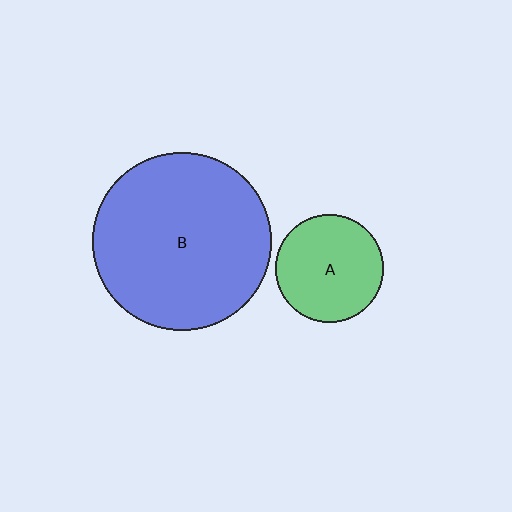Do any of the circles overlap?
No, none of the circles overlap.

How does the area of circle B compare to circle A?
Approximately 2.7 times.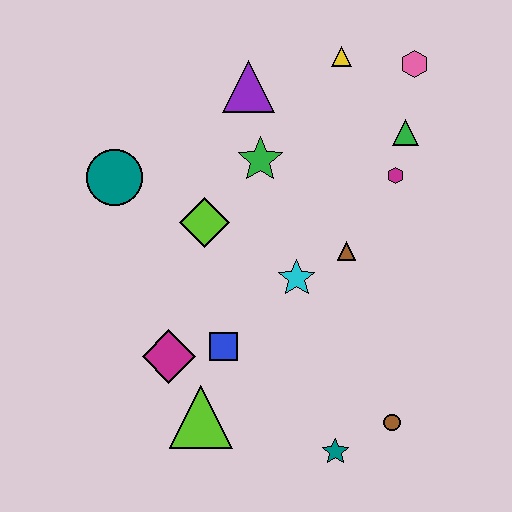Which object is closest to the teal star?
The brown circle is closest to the teal star.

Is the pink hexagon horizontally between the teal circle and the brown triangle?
No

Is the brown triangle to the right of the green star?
Yes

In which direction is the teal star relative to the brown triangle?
The teal star is below the brown triangle.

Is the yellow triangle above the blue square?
Yes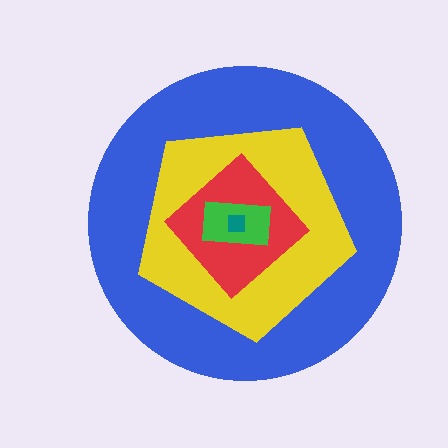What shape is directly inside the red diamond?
The green rectangle.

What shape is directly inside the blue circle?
The yellow pentagon.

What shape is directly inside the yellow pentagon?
The red diamond.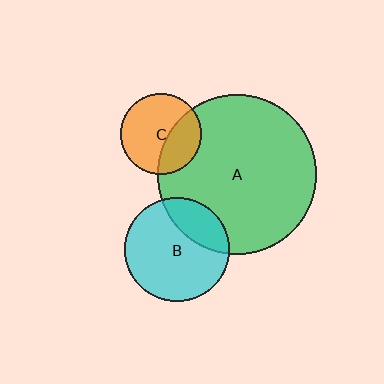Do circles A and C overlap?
Yes.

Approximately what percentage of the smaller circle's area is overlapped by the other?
Approximately 35%.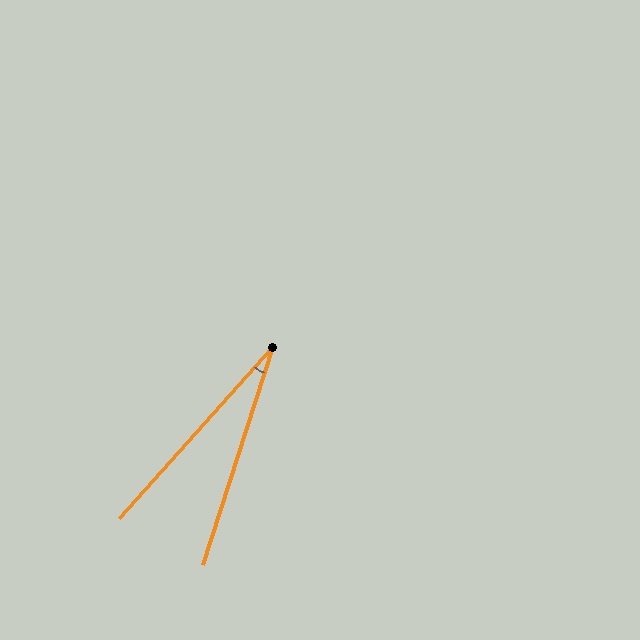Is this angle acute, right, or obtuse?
It is acute.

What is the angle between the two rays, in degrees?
Approximately 24 degrees.